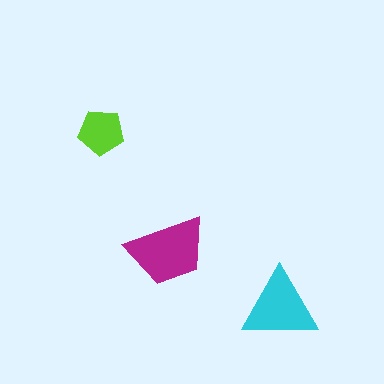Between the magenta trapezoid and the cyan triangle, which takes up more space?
The magenta trapezoid.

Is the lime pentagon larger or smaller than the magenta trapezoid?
Smaller.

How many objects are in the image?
There are 3 objects in the image.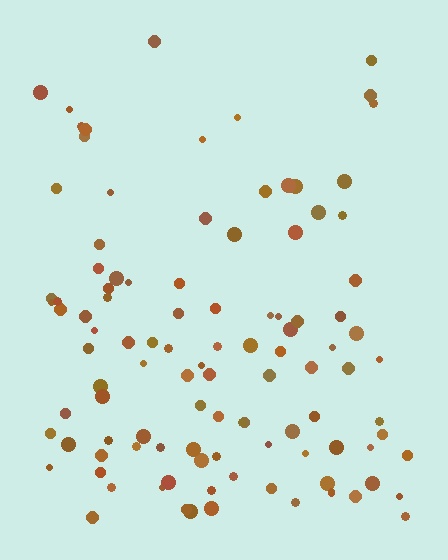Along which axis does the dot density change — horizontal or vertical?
Vertical.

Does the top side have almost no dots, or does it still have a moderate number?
Still a moderate number, just noticeably fewer than the bottom.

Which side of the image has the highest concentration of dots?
The bottom.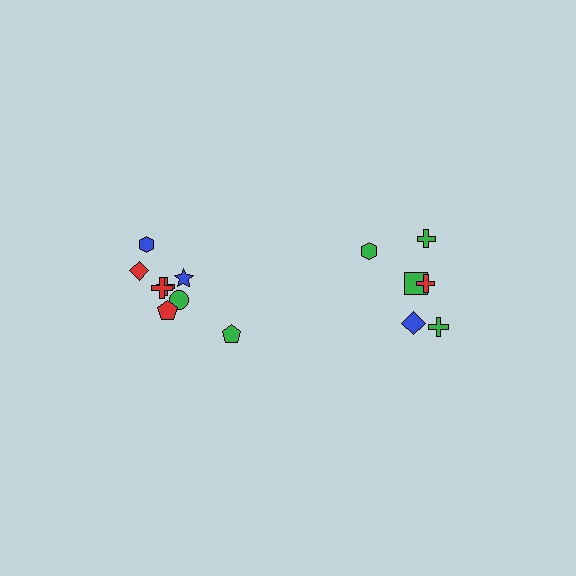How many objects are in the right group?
There are 6 objects.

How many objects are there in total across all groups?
There are 14 objects.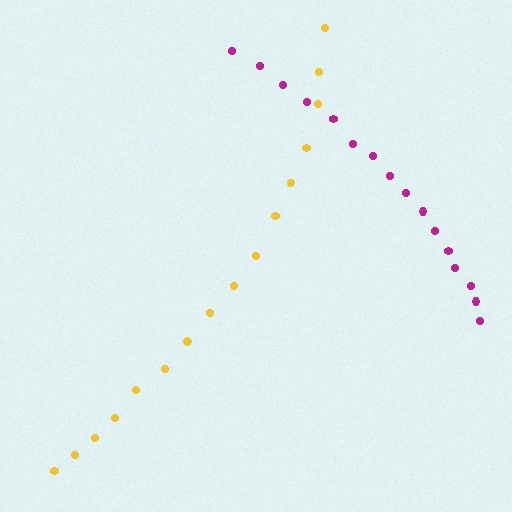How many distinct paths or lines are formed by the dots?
There are 2 distinct paths.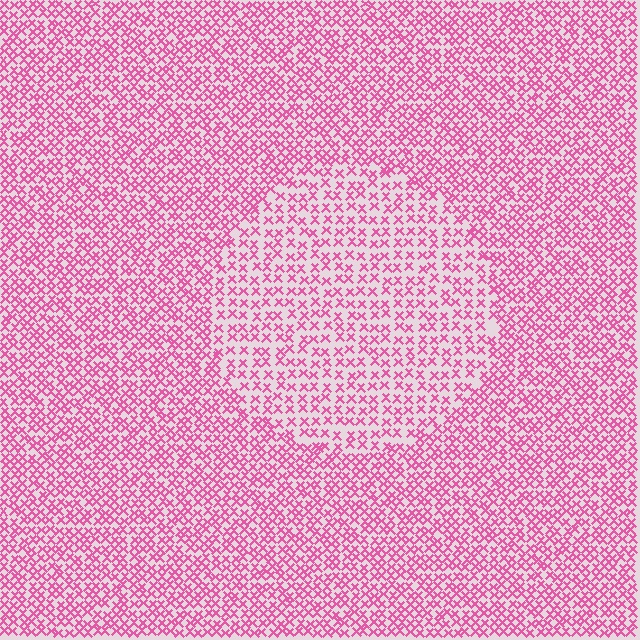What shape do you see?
I see a circle.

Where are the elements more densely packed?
The elements are more densely packed outside the circle boundary.